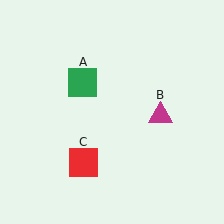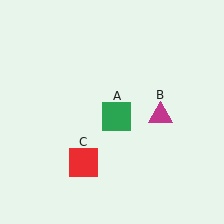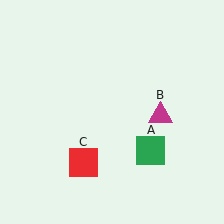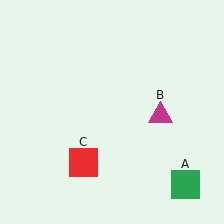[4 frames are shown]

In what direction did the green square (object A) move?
The green square (object A) moved down and to the right.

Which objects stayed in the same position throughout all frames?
Magenta triangle (object B) and red square (object C) remained stationary.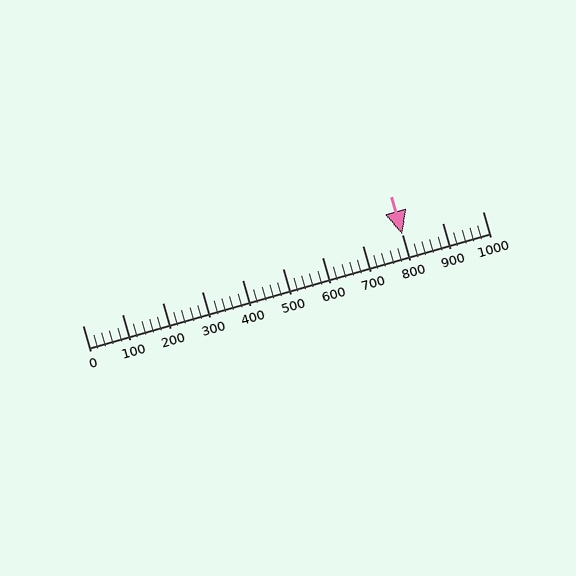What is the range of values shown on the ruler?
The ruler shows values from 0 to 1000.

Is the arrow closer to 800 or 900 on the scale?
The arrow is closer to 800.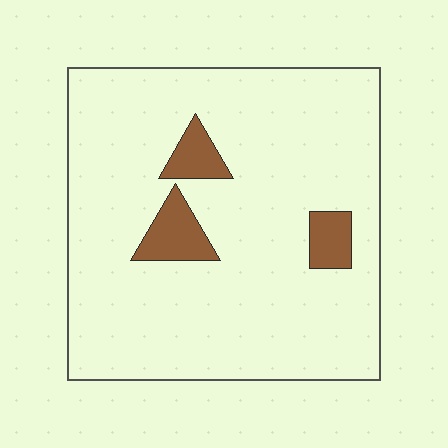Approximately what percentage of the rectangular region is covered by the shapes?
Approximately 10%.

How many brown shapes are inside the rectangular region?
3.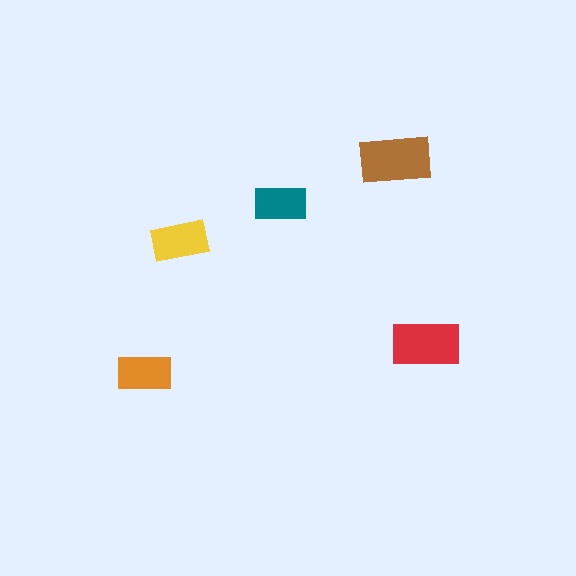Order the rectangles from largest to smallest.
the brown one, the red one, the yellow one, the orange one, the teal one.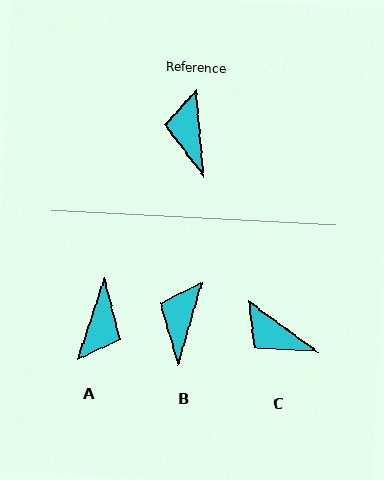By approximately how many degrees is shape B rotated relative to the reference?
Approximately 21 degrees clockwise.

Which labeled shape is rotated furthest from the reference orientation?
A, about 157 degrees away.